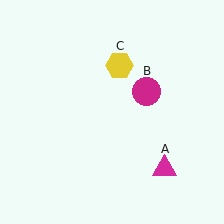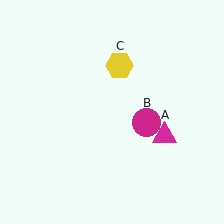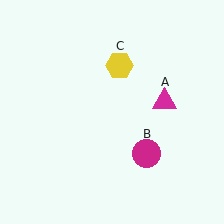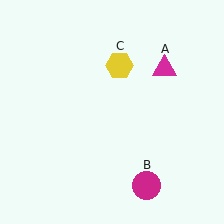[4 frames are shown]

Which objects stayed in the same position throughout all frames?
Yellow hexagon (object C) remained stationary.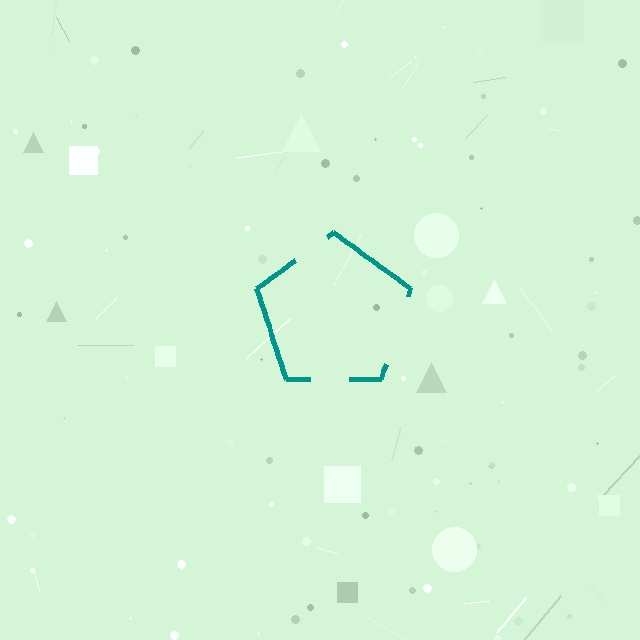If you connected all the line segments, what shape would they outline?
They would outline a pentagon.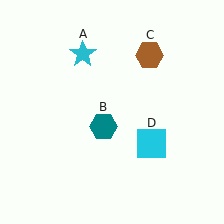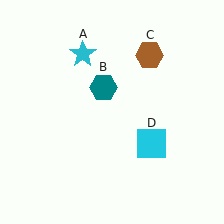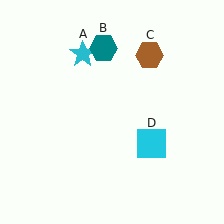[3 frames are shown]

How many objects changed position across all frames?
1 object changed position: teal hexagon (object B).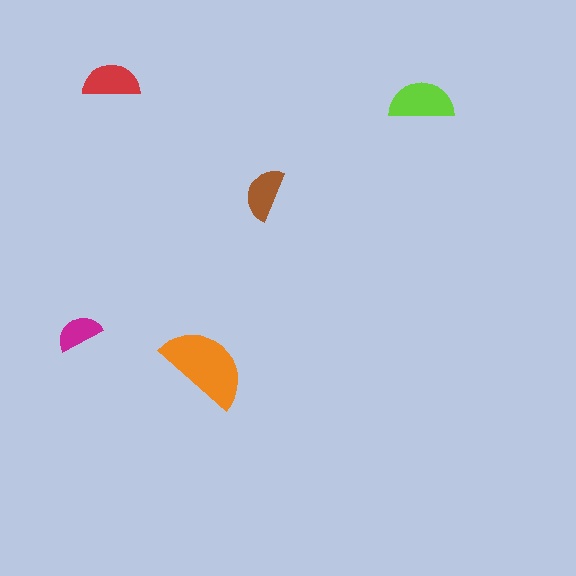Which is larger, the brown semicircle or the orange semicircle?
The orange one.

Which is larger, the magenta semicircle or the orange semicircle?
The orange one.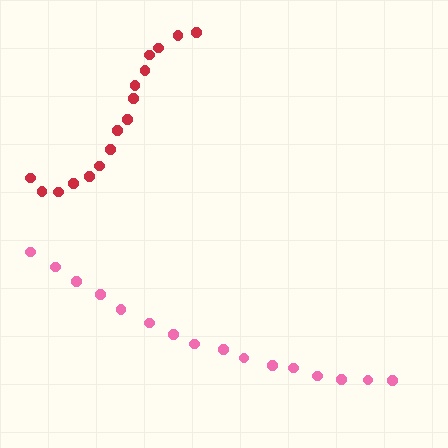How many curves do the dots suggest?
There are 2 distinct paths.